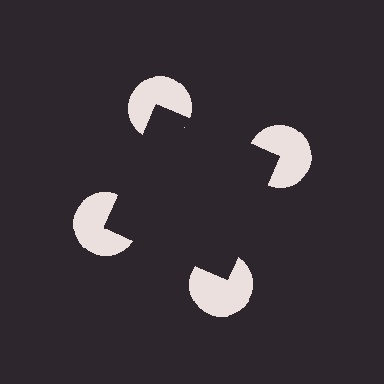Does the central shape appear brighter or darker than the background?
It typically appears slightly darker than the background, even though no actual brightness change is drawn.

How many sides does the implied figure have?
4 sides.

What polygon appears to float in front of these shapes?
An illusory square — its edges are inferred from the aligned wedge cuts in the pac-man discs, not physically drawn.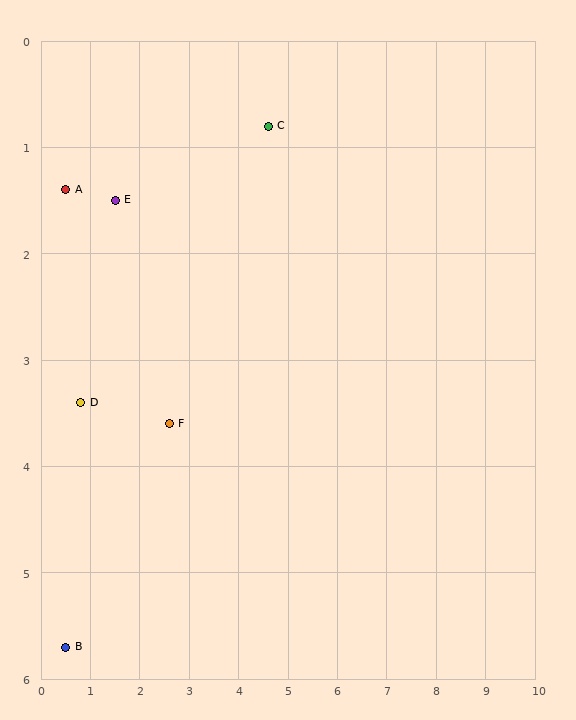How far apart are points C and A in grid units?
Points C and A are about 4.1 grid units apart.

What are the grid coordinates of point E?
Point E is at approximately (1.5, 1.5).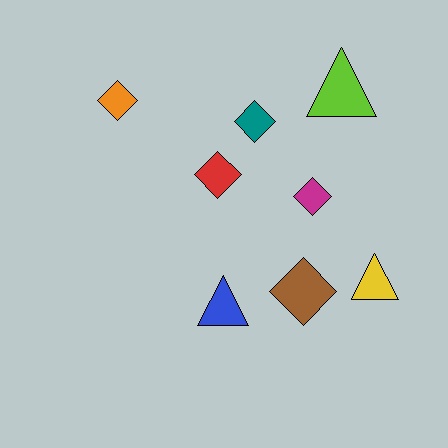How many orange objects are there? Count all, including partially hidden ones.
There is 1 orange object.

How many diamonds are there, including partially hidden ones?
There are 5 diamonds.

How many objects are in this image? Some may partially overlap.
There are 8 objects.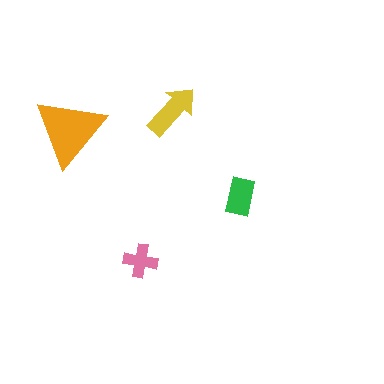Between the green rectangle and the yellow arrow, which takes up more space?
The yellow arrow.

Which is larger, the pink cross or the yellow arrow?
The yellow arrow.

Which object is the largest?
The orange triangle.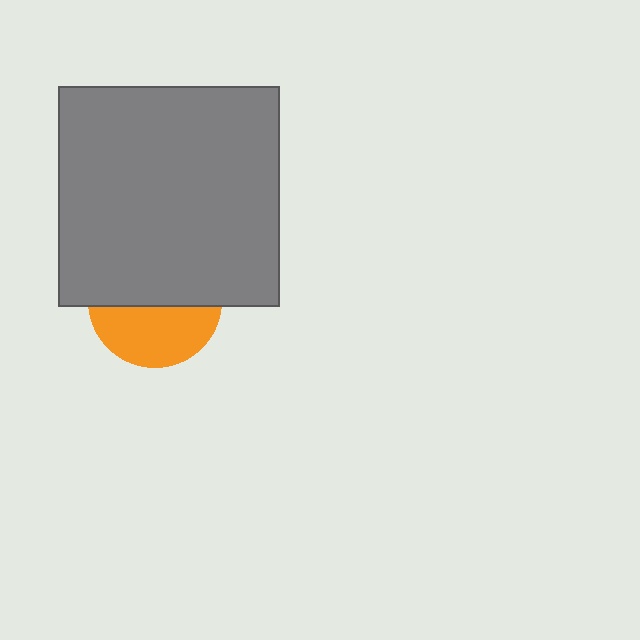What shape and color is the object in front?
The object in front is a gray square.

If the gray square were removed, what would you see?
You would see the complete orange circle.